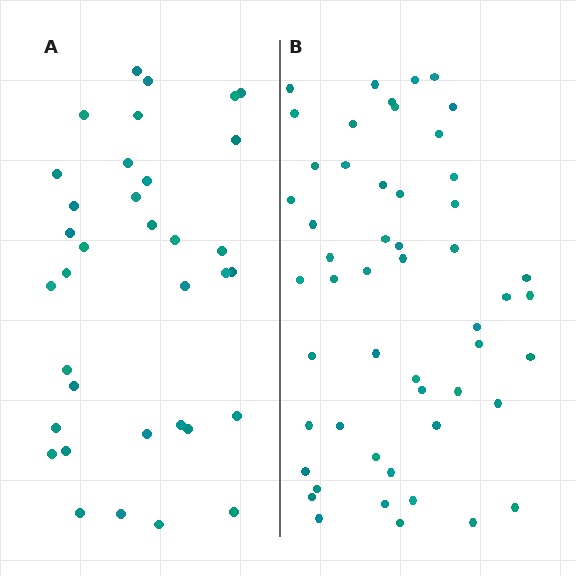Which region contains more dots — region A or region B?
Region B (the right region) has more dots.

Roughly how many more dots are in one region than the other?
Region B has approximately 15 more dots than region A.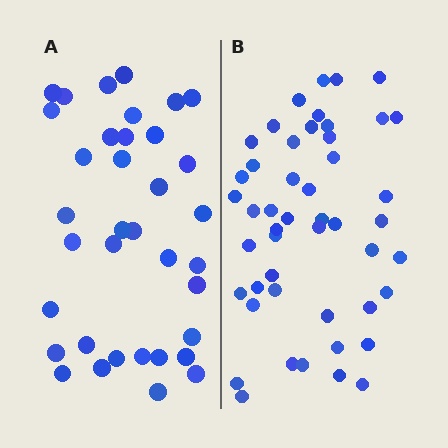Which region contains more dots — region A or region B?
Region B (the right region) has more dots.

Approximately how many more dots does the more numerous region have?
Region B has roughly 12 or so more dots than region A.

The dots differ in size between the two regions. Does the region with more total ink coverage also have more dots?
No. Region A has more total ink coverage because its dots are larger, but region B actually contains more individual dots. Total area can be misleading — the number of items is what matters here.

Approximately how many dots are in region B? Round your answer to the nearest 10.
About 50 dots. (The exact count is 48, which rounds to 50.)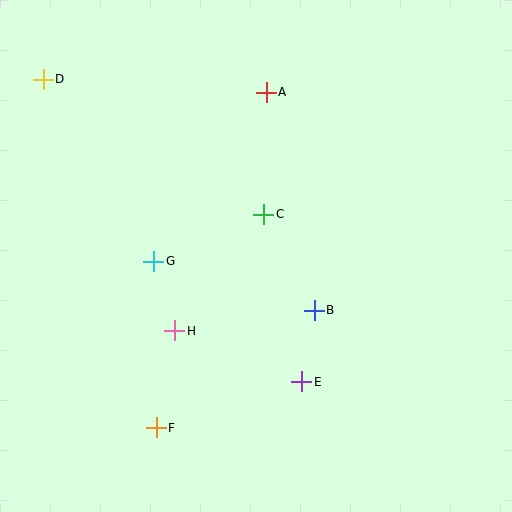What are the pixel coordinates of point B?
Point B is at (314, 310).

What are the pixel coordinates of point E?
Point E is at (302, 382).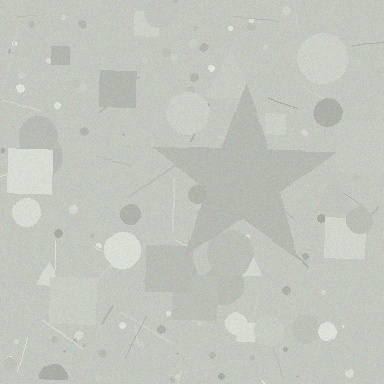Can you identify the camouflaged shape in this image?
The camouflaged shape is a star.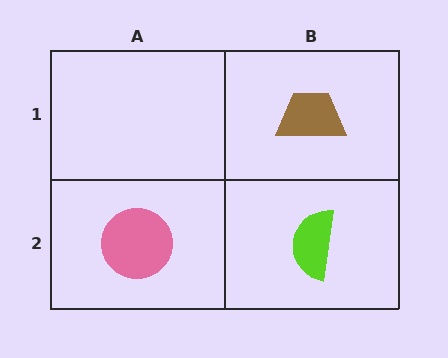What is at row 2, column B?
A lime semicircle.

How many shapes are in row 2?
2 shapes.